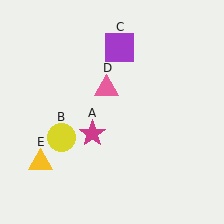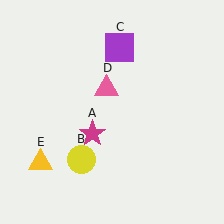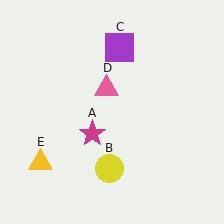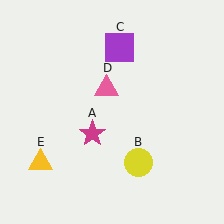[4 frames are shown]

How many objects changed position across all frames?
1 object changed position: yellow circle (object B).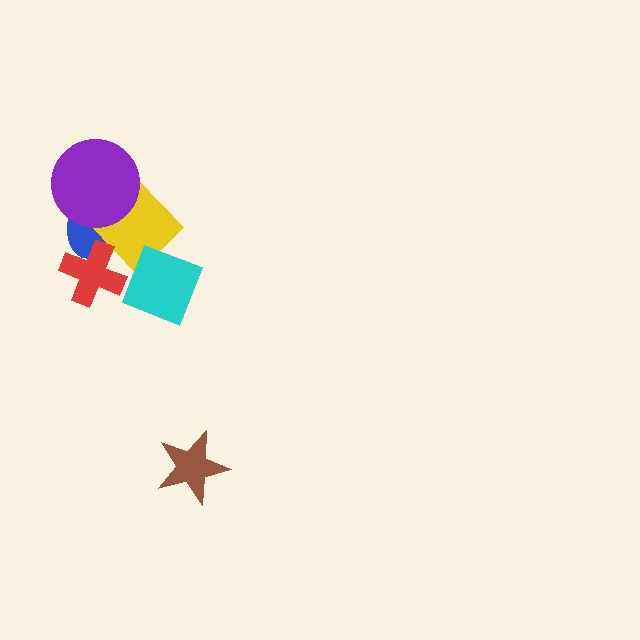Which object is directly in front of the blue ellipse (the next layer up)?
The yellow diamond is directly in front of the blue ellipse.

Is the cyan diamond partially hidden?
No, no other shape covers it.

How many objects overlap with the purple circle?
2 objects overlap with the purple circle.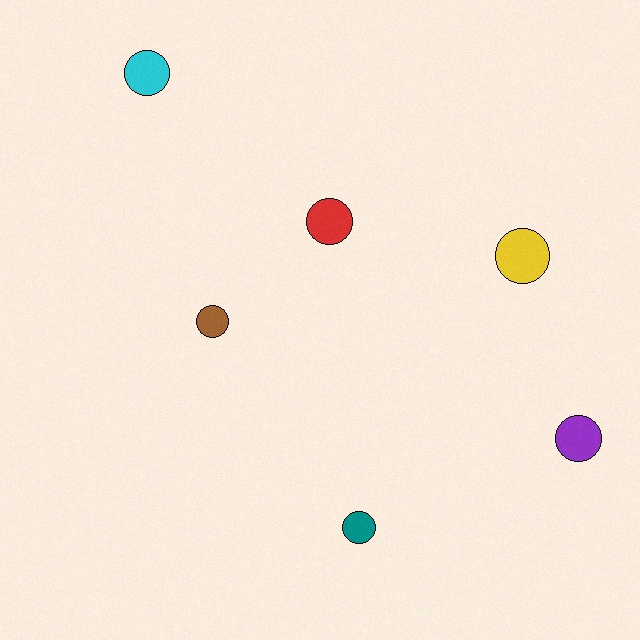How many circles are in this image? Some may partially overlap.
There are 6 circles.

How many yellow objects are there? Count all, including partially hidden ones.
There is 1 yellow object.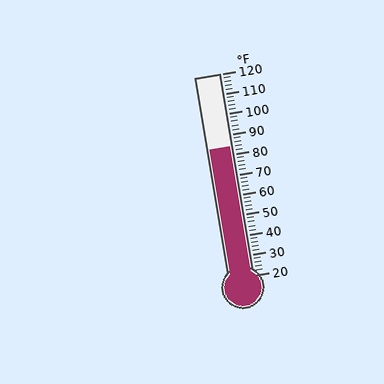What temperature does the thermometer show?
The thermometer shows approximately 84°F.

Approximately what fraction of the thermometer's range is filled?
The thermometer is filled to approximately 65% of its range.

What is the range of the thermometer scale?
The thermometer scale ranges from 20°F to 120°F.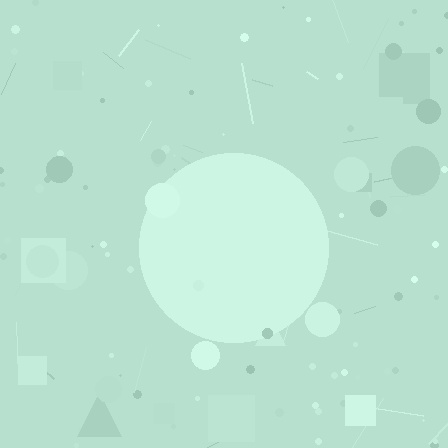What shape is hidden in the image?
A circle is hidden in the image.